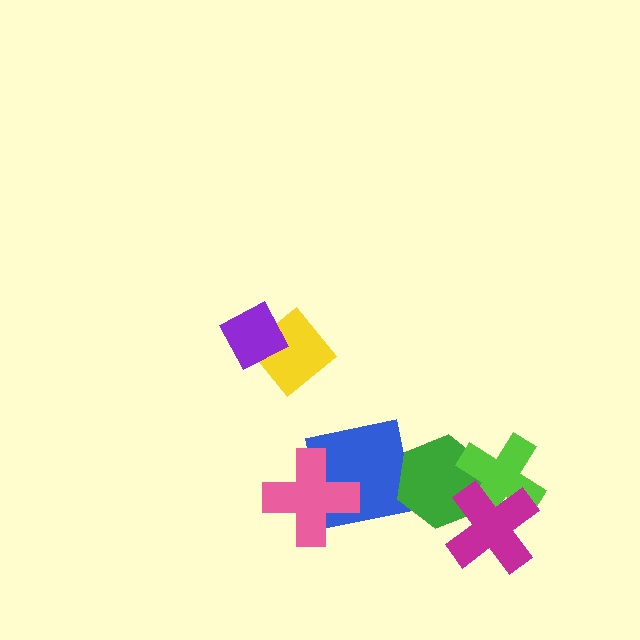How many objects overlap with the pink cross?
1 object overlaps with the pink cross.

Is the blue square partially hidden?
Yes, it is partially covered by another shape.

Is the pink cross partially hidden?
No, no other shape covers it.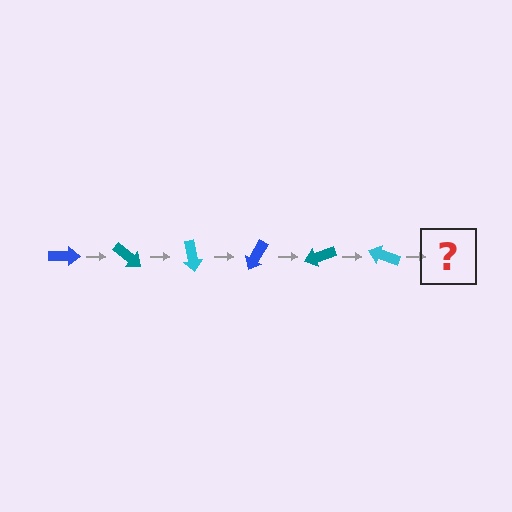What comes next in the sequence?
The next element should be a blue arrow, rotated 240 degrees from the start.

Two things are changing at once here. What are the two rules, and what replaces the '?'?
The two rules are that it rotates 40 degrees each step and the color cycles through blue, teal, and cyan. The '?' should be a blue arrow, rotated 240 degrees from the start.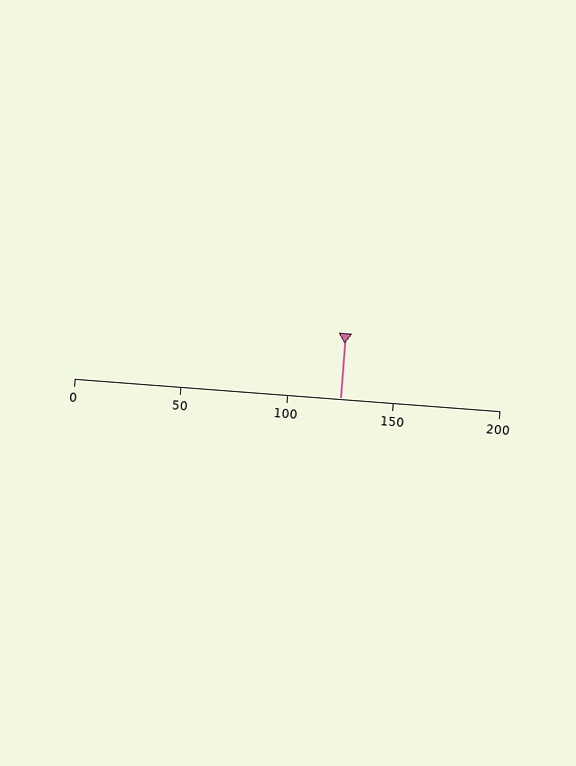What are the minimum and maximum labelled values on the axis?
The axis runs from 0 to 200.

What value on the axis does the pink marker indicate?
The marker indicates approximately 125.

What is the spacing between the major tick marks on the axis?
The major ticks are spaced 50 apart.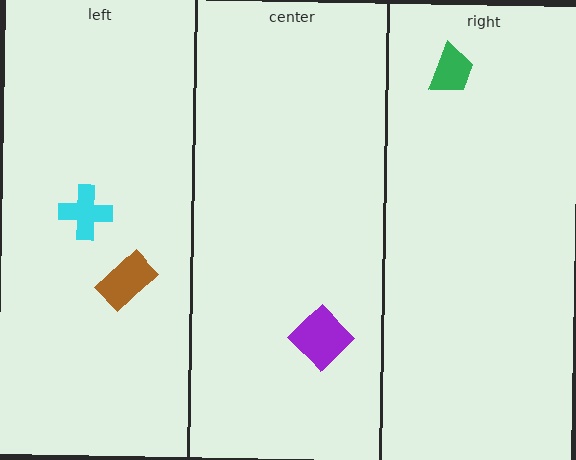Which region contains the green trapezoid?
The right region.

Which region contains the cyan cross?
The left region.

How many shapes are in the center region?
1.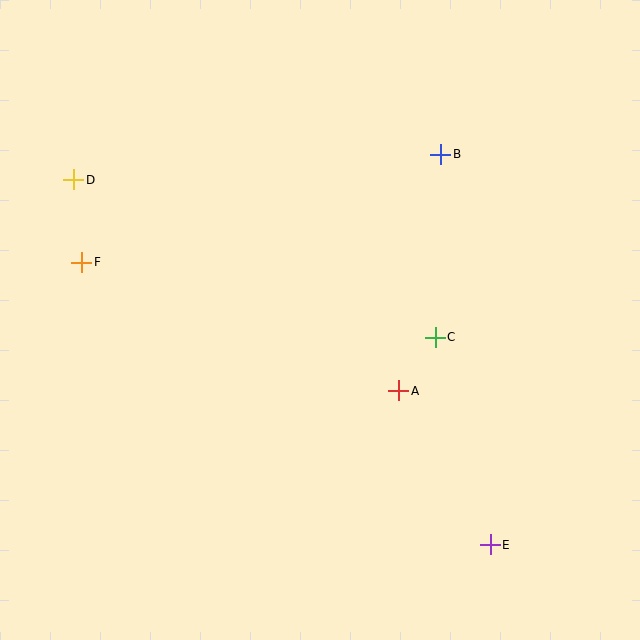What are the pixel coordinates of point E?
Point E is at (490, 545).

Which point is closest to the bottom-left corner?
Point F is closest to the bottom-left corner.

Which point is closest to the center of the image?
Point A at (399, 391) is closest to the center.